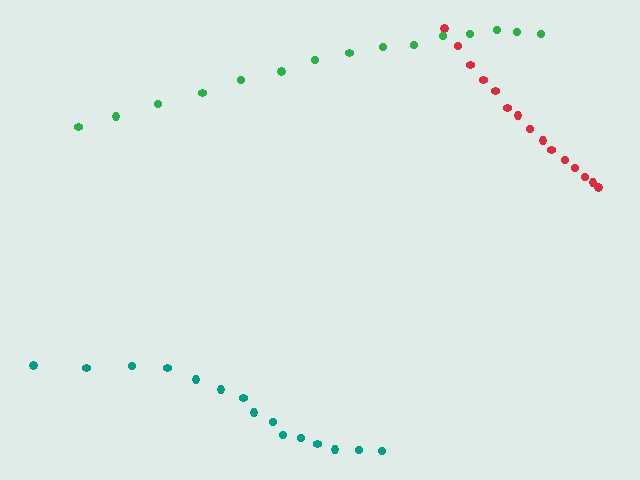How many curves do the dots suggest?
There are 3 distinct paths.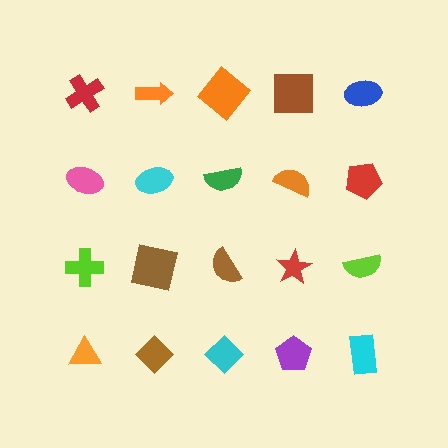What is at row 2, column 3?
A green semicircle.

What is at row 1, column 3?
An orange diamond.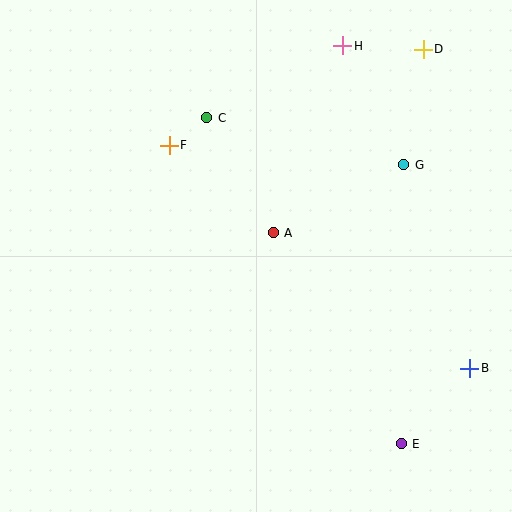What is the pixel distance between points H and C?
The distance between H and C is 154 pixels.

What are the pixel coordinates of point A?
Point A is at (273, 233).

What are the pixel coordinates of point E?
Point E is at (401, 444).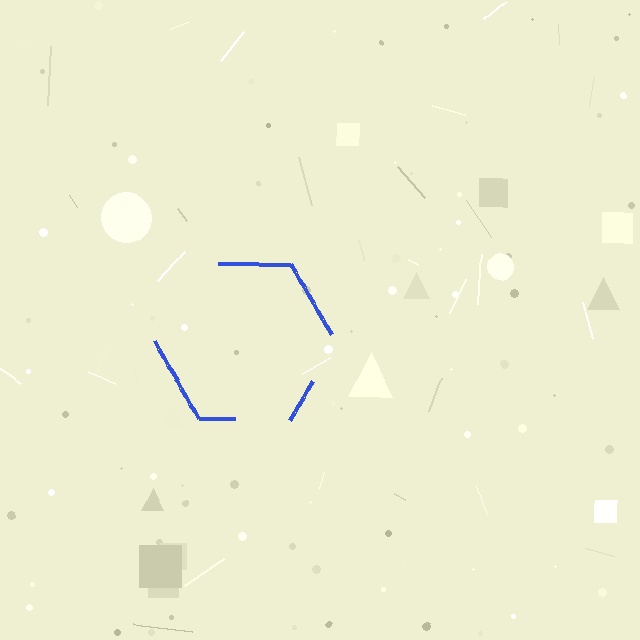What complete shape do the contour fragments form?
The contour fragments form a hexagon.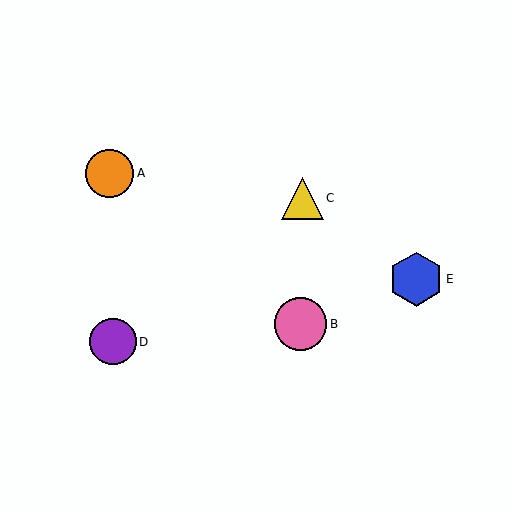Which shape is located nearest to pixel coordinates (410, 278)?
The blue hexagon (labeled E) at (416, 279) is nearest to that location.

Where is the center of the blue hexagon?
The center of the blue hexagon is at (416, 279).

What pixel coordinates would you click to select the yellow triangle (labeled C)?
Click at (302, 198) to select the yellow triangle C.